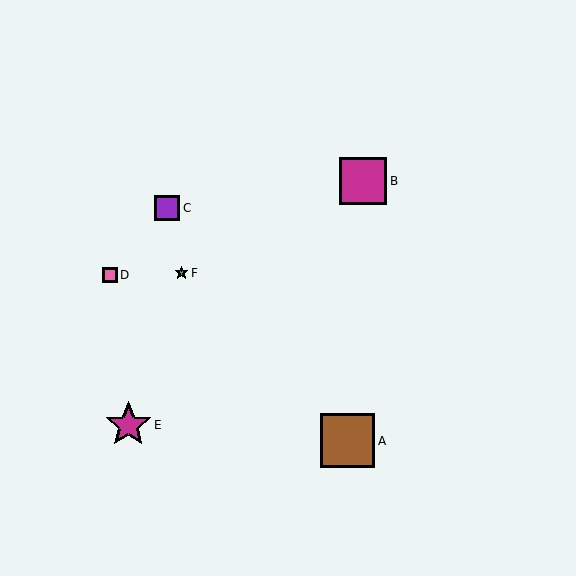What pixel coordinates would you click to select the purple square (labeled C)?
Click at (167, 208) to select the purple square C.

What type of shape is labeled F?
Shape F is a green star.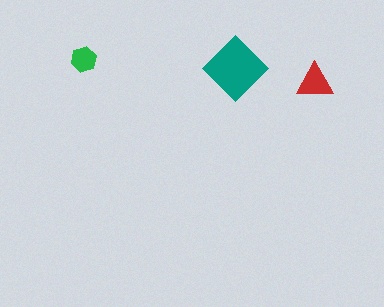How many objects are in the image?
There are 3 objects in the image.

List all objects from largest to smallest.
The teal diamond, the red triangle, the green hexagon.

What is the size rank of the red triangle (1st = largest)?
2nd.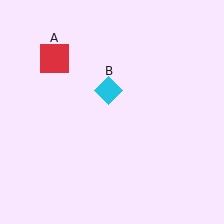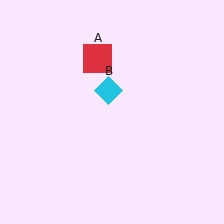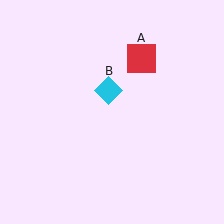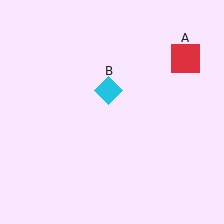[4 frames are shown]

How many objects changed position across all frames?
1 object changed position: red square (object A).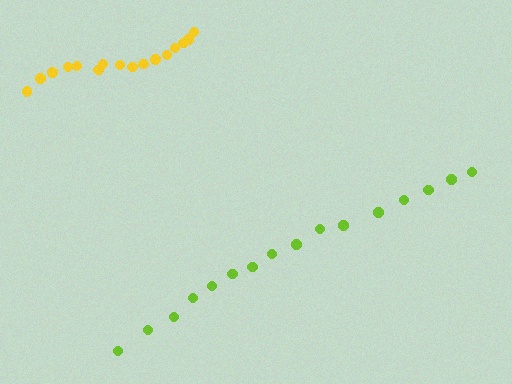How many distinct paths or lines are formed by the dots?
There are 2 distinct paths.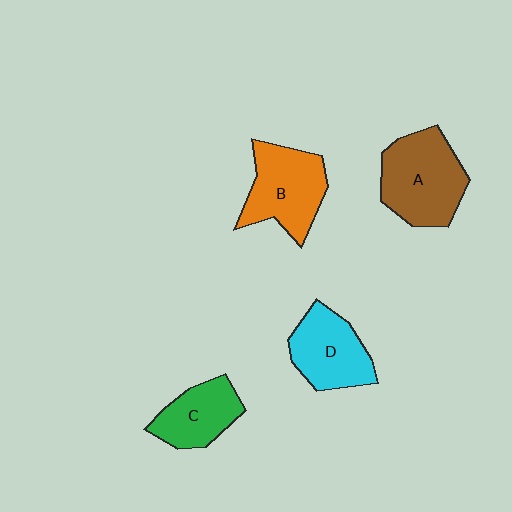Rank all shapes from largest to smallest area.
From largest to smallest: A (brown), B (orange), D (cyan), C (green).